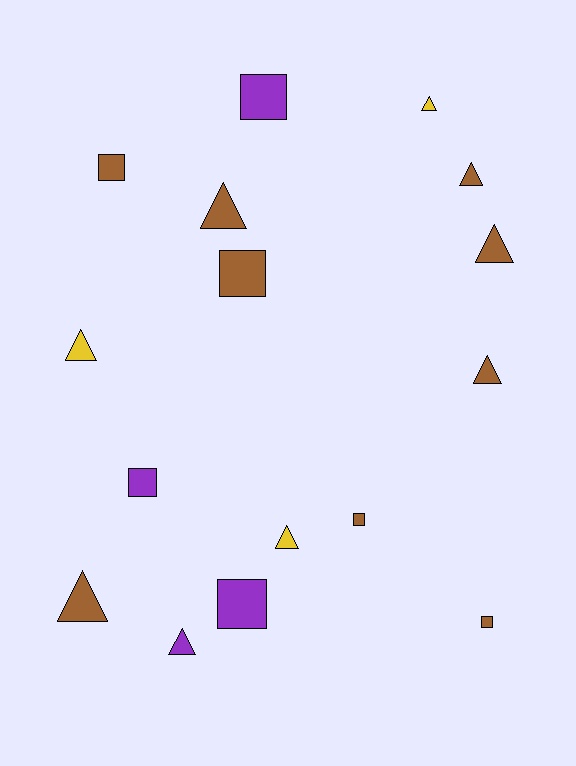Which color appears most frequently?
Brown, with 9 objects.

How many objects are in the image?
There are 16 objects.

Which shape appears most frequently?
Triangle, with 9 objects.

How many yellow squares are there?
There are no yellow squares.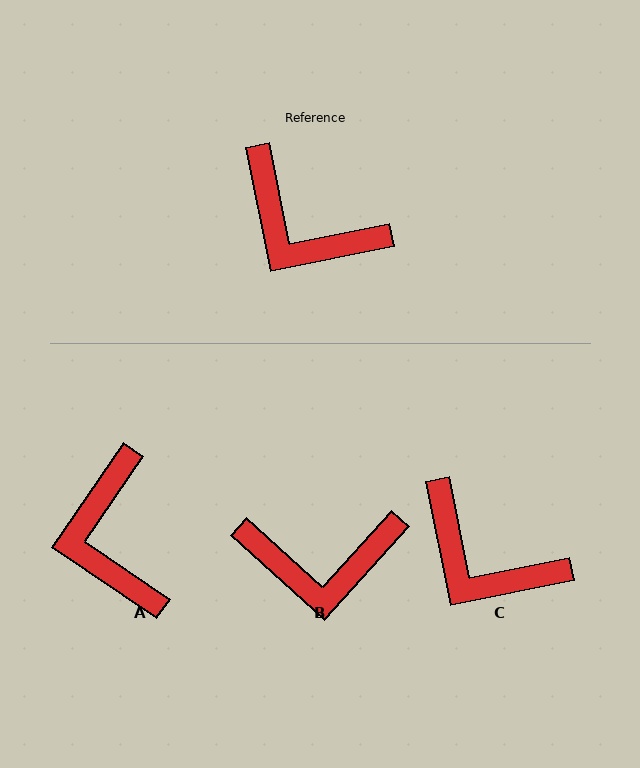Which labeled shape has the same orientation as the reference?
C.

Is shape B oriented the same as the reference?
No, it is off by about 37 degrees.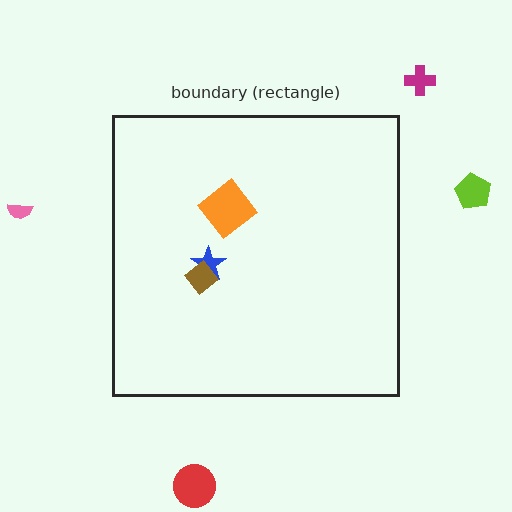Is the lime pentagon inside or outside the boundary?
Outside.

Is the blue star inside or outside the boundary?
Inside.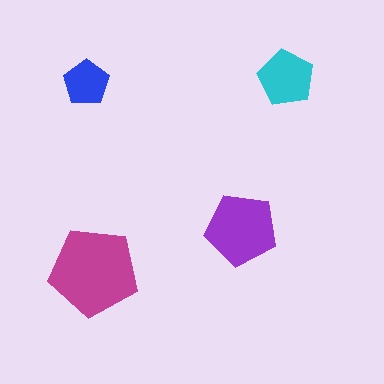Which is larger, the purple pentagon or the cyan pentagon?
The purple one.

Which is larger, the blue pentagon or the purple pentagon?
The purple one.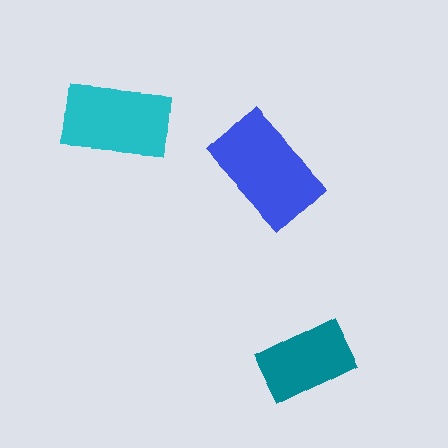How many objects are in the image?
There are 3 objects in the image.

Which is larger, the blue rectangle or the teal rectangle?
The blue one.